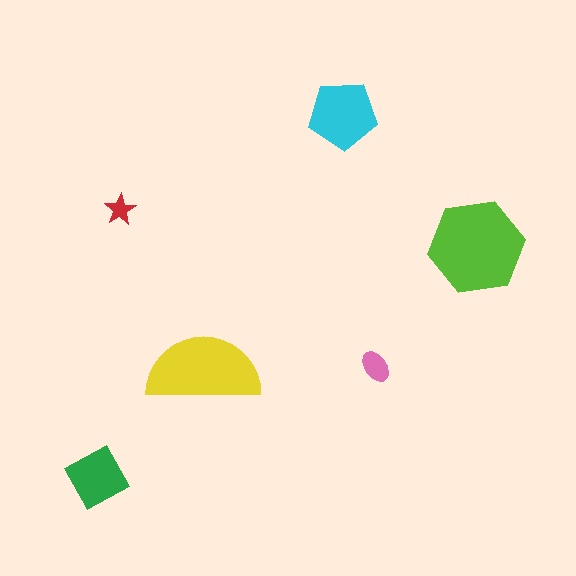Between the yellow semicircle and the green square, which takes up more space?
The yellow semicircle.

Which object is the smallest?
The red star.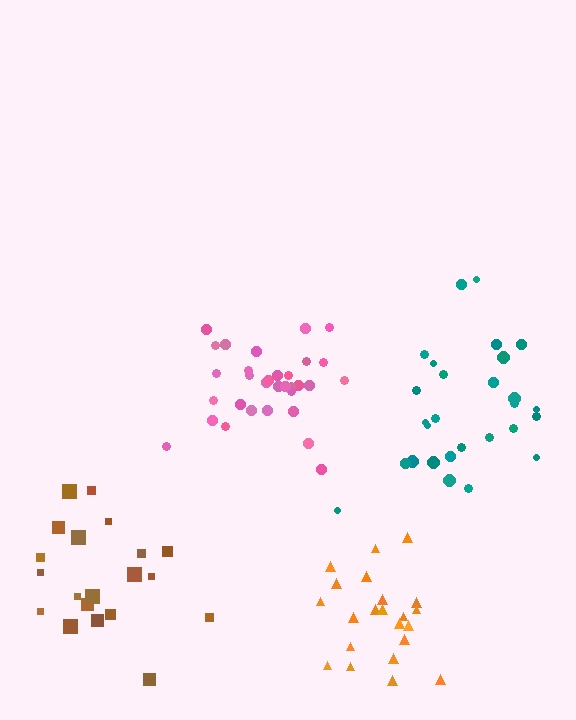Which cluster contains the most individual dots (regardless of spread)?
Pink (32).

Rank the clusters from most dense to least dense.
pink, orange, brown, teal.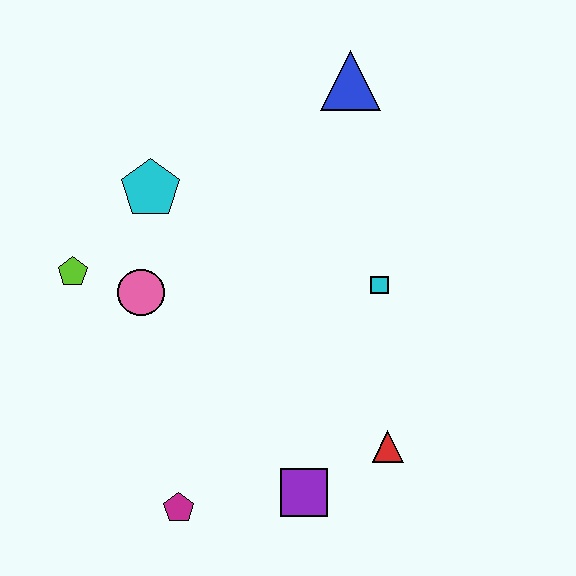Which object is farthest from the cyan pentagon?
The red triangle is farthest from the cyan pentagon.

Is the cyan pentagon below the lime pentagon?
No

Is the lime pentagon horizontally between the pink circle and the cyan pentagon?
No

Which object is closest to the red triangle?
The purple square is closest to the red triangle.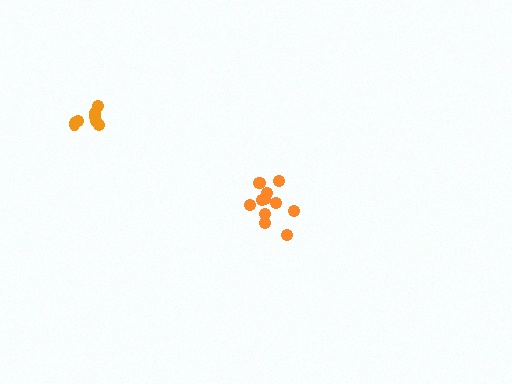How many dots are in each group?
Group 1: 8 dots, Group 2: 12 dots (20 total).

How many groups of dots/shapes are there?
There are 2 groups.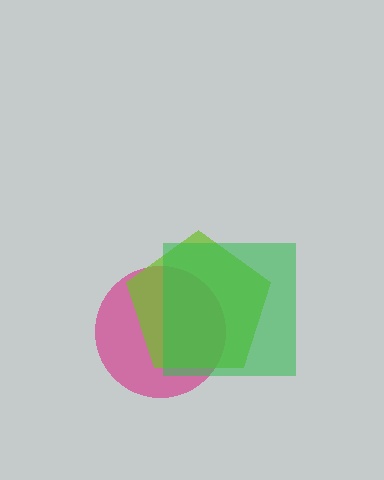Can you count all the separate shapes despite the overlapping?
Yes, there are 3 separate shapes.